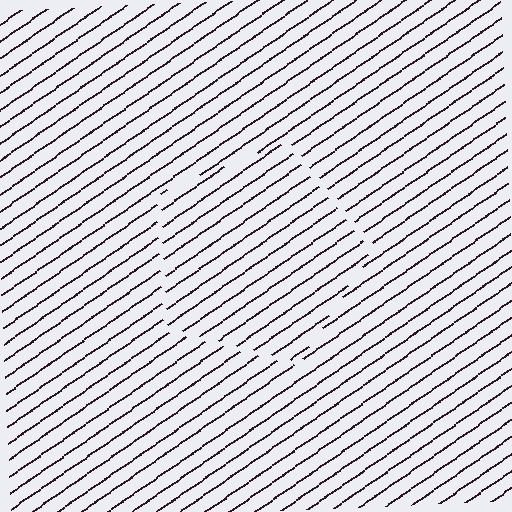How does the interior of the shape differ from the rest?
The interior of the shape contains the same grating, shifted by half a period — the contour is defined by the phase discontinuity where line-ends from the inner and outer gratings abut.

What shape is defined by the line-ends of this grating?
An illusory pentagon. The interior of the shape contains the same grating, shifted by half a period — the contour is defined by the phase discontinuity where line-ends from the inner and outer gratings abut.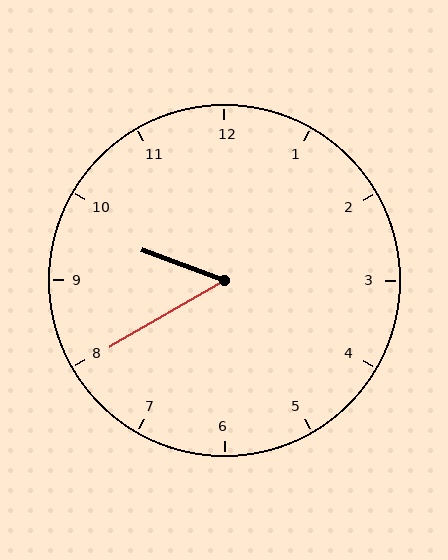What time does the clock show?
9:40.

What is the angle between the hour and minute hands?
Approximately 50 degrees.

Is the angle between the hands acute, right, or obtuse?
It is acute.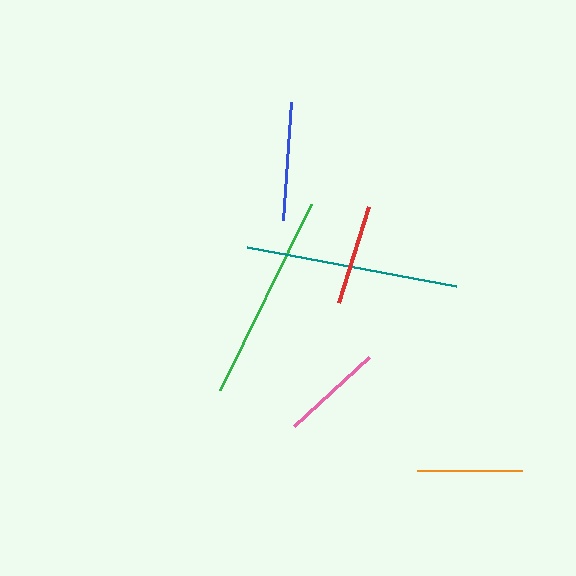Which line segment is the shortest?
The red line is the shortest at approximately 101 pixels.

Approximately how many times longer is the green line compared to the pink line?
The green line is approximately 2.0 times the length of the pink line.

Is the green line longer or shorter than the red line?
The green line is longer than the red line.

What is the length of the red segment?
The red segment is approximately 101 pixels long.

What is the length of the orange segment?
The orange segment is approximately 105 pixels long.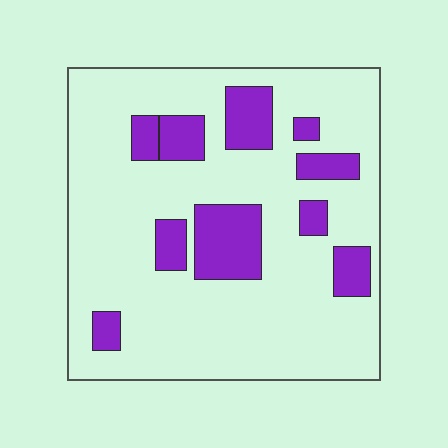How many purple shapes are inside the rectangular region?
10.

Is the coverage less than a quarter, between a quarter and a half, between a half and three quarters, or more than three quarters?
Less than a quarter.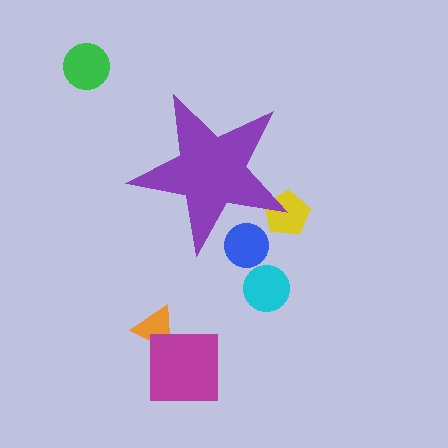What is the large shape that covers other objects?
A purple star.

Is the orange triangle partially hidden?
No, the orange triangle is fully visible.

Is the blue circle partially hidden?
Yes, the blue circle is partially hidden behind the purple star.